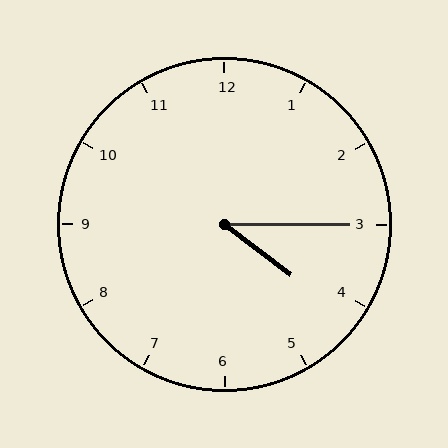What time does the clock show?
4:15.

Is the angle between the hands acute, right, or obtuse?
It is acute.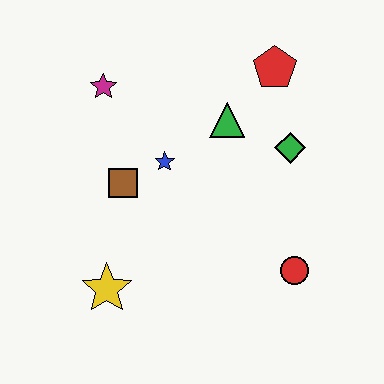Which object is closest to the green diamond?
The green triangle is closest to the green diamond.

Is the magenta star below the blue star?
No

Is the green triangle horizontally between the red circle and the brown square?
Yes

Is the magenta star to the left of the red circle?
Yes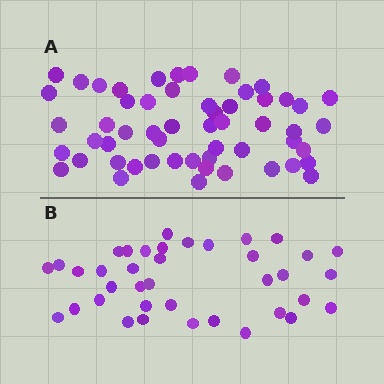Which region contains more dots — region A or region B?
Region A (the top region) has more dots.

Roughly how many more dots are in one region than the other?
Region A has approximately 15 more dots than region B.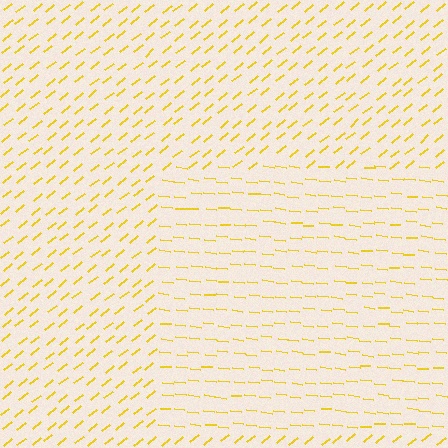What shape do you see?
I see a rectangle.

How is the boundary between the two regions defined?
The boundary is defined purely by a change in line orientation (approximately 45 degrees difference). All lines are the same color and thickness.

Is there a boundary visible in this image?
Yes, there is a texture boundary formed by a change in line orientation.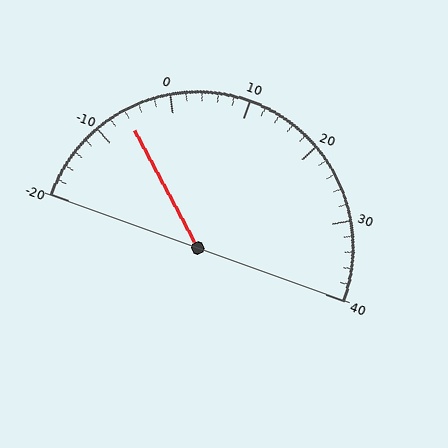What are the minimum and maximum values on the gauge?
The gauge ranges from -20 to 40.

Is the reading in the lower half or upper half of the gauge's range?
The reading is in the lower half of the range (-20 to 40).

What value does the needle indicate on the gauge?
The needle indicates approximately -6.